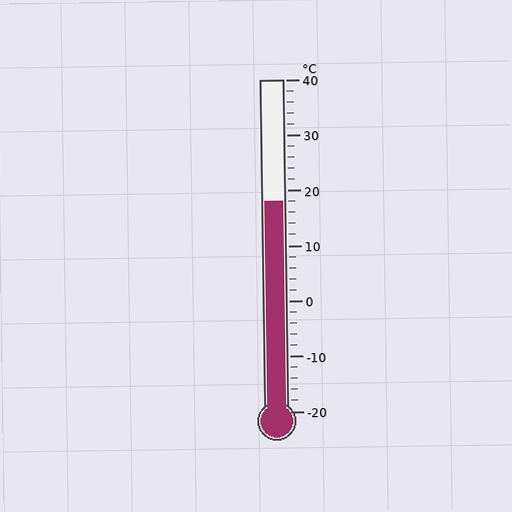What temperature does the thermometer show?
The thermometer shows approximately 18°C.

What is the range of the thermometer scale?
The thermometer scale ranges from -20°C to 40°C.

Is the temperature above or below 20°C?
The temperature is below 20°C.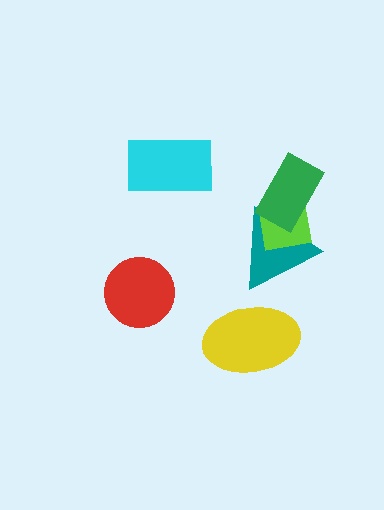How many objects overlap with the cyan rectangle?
0 objects overlap with the cyan rectangle.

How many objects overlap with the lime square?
2 objects overlap with the lime square.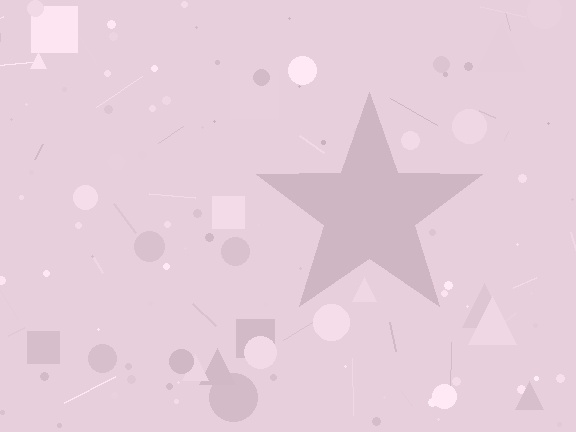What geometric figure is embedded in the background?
A star is embedded in the background.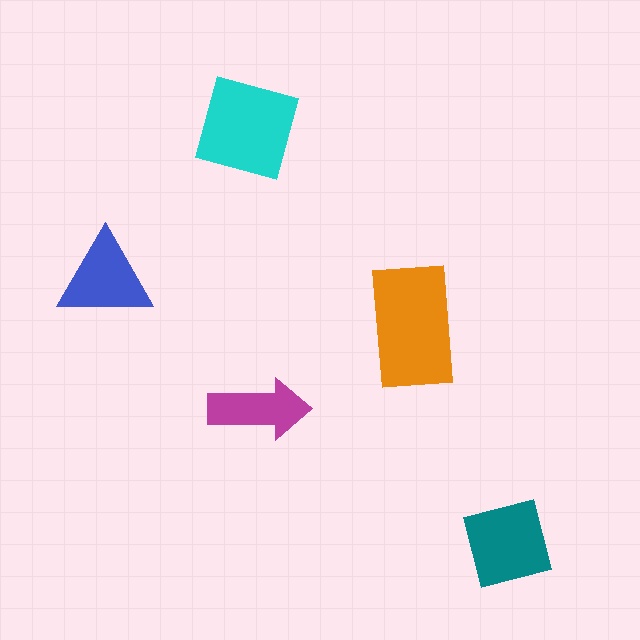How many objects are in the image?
There are 5 objects in the image.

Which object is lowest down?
The teal square is bottommost.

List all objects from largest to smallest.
The orange rectangle, the cyan square, the teal square, the blue triangle, the magenta arrow.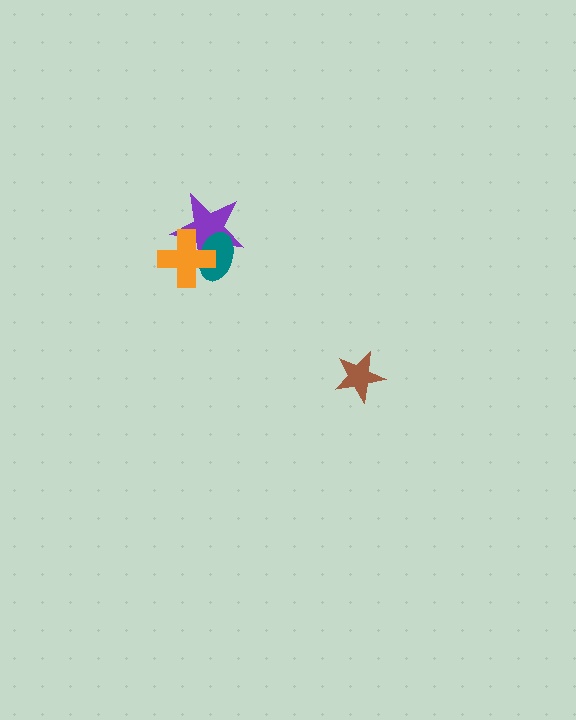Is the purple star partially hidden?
Yes, it is partially covered by another shape.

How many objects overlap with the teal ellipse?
2 objects overlap with the teal ellipse.